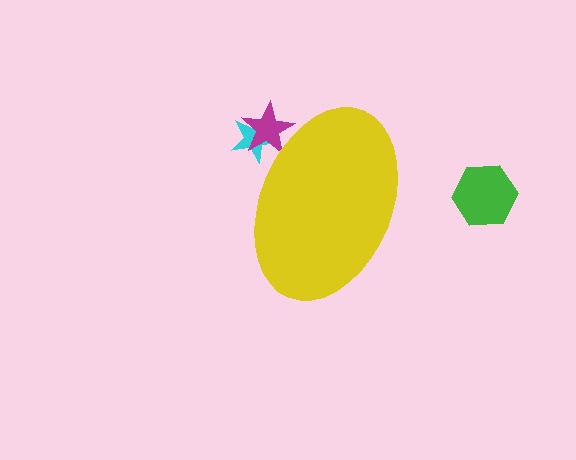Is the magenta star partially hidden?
Yes, the magenta star is partially hidden behind the yellow ellipse.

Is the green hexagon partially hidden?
No, the green hexagon is fully visible.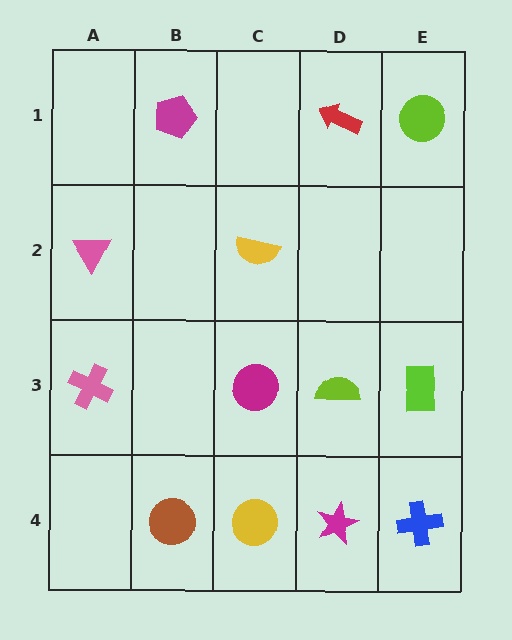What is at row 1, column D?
A red arrow.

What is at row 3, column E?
A lime rectangle.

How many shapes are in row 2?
2 shapes.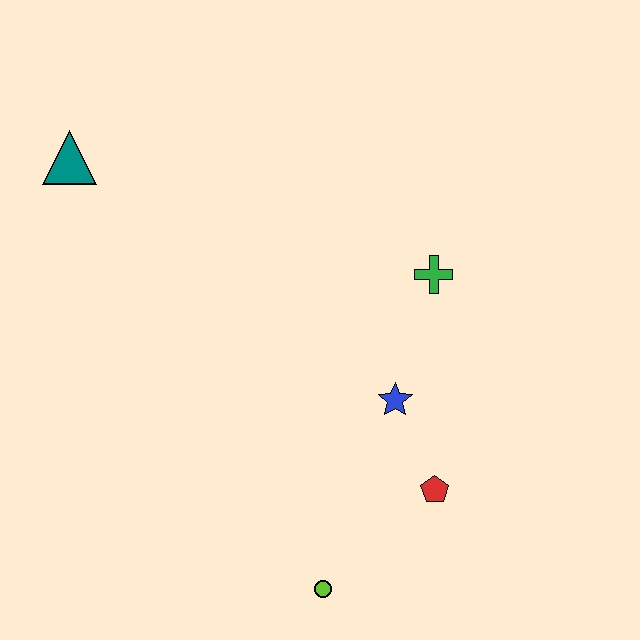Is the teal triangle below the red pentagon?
No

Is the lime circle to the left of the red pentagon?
Yes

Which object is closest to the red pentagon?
The blue star is closest to the red pentagon.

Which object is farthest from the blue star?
The teal triangle is farthest from the blue star.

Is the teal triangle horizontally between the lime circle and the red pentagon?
No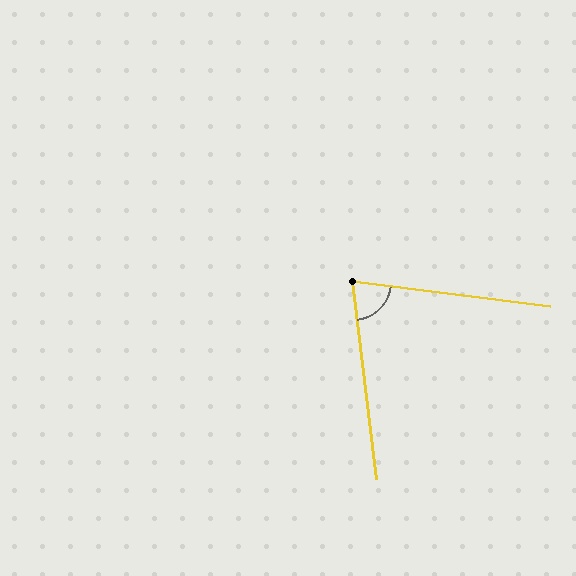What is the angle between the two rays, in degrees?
Approximately 76 degrees.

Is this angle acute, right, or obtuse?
It is acute.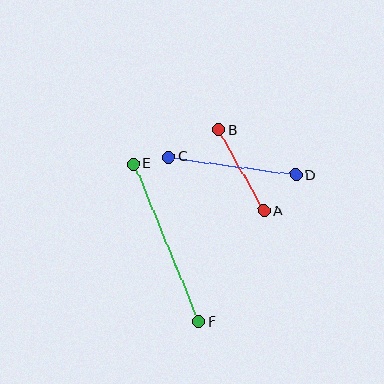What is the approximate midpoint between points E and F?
The midpoint is at approximately (166, 243) pixels.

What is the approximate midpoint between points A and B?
The midpoint is at approximately (241, 170) pixels.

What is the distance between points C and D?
The distance is approximately 128 pixels.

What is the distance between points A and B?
The distance is approximately 92 pixels.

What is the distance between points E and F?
The distance is approximately 170 pixels.